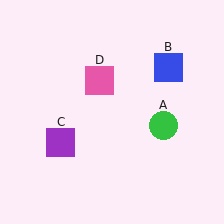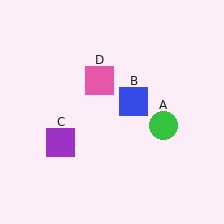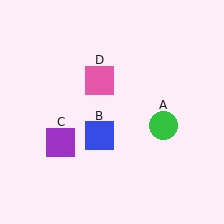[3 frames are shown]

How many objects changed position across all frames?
1 object changed position: blue square (object B).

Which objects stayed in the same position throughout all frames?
Green circle (object A) and purple square (object C) and pink square (object D) remained stationary.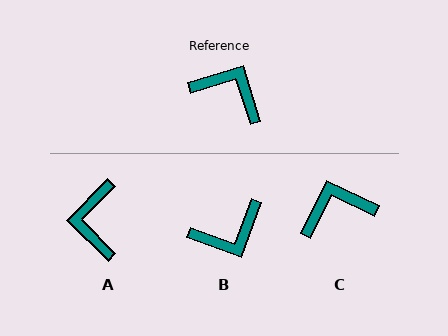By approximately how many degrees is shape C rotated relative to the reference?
Approximately 47 degrees counter-clockwise.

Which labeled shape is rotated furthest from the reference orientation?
B, about 127 degrees away.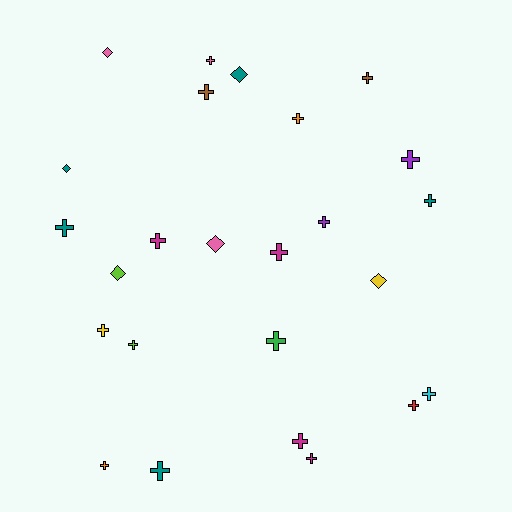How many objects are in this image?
There are 25 objects.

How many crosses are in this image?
There are 19 crosses.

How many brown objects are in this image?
There are 2 brown objects.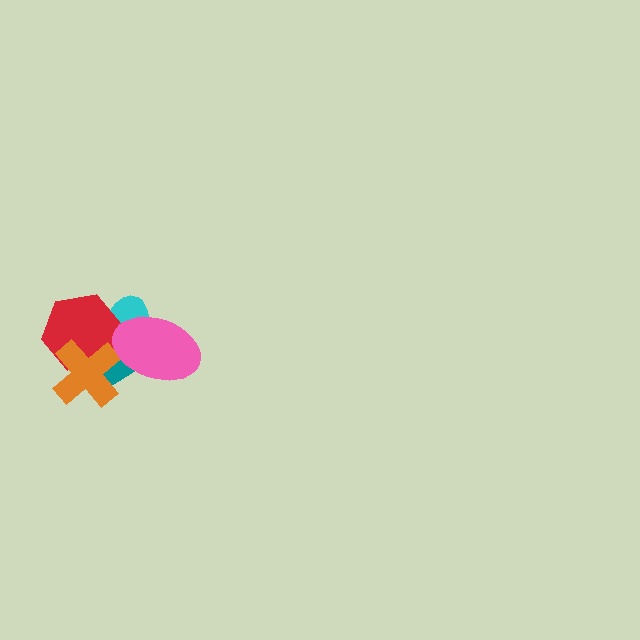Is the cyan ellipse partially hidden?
Yes, it is partially covered by another shape.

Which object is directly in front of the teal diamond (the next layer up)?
The cyan ellipse is directly in front of the teal diamond.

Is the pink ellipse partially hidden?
No, no other shape covers it.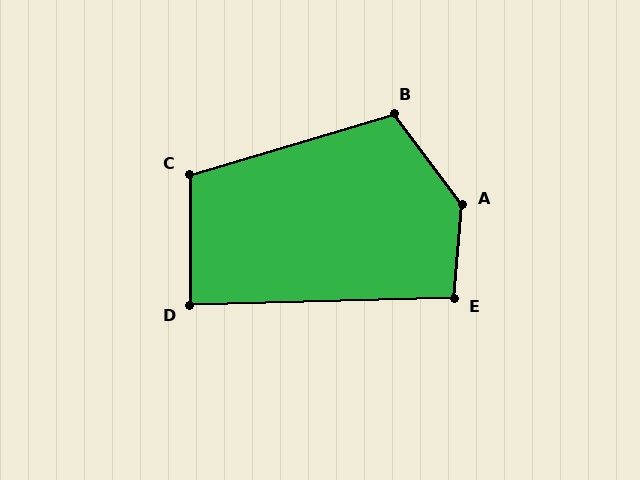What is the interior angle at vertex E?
Approximately 96 degrees (obtuse).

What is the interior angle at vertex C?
Approximately 106 degrees (obtuse).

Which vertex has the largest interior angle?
A, at approximately 138 degrees.